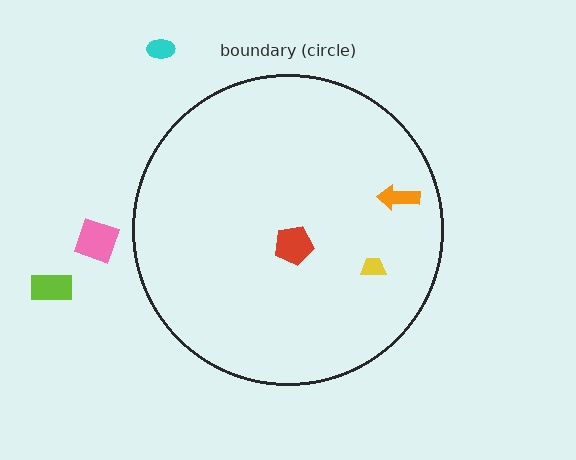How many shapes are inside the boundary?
3 inside, 3 outside.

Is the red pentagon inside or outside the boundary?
Inside.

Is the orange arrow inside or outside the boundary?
Inside.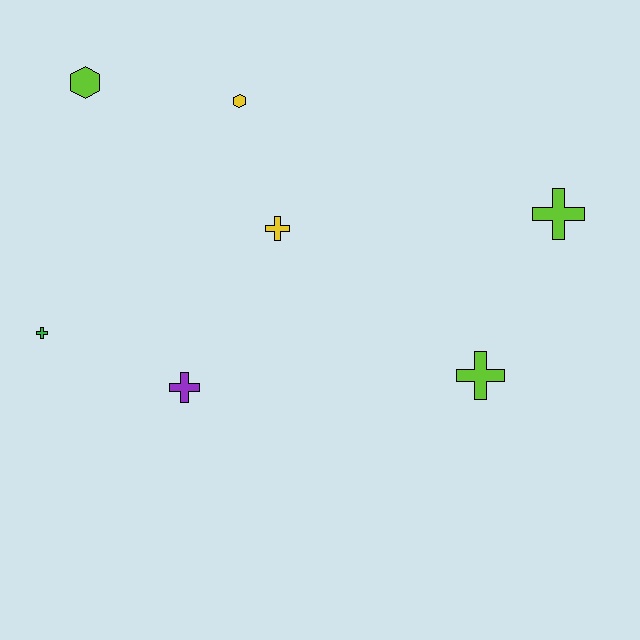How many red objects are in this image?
There are no red objects.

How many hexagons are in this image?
There are 2 hexagons.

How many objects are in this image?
There are 7 objects.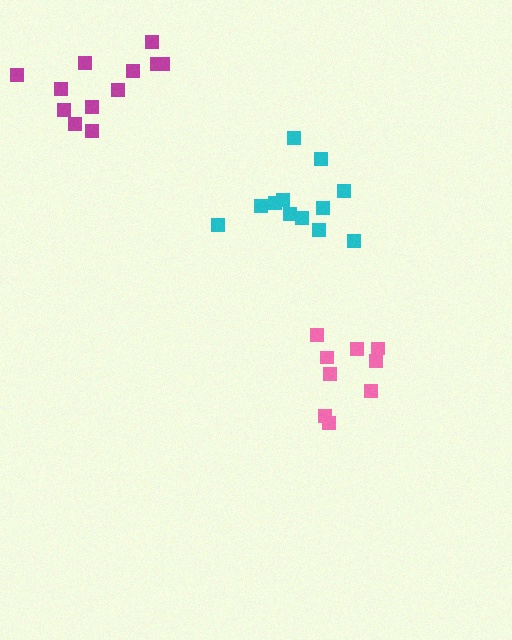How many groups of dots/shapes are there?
There are 3 groups.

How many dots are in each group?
Group 1: 12 dots, Group 2: 12 dots, Group 3: 9 dots (33 total).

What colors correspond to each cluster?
The clusters are colored: magenta, cyan, pink.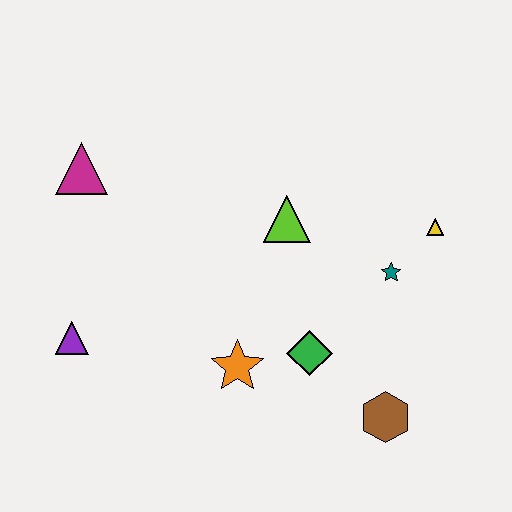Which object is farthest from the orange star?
The magenta triangle is farthest from the orange star.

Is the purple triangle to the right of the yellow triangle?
No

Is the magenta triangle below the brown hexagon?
No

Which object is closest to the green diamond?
The orange star is closest to the green diamond.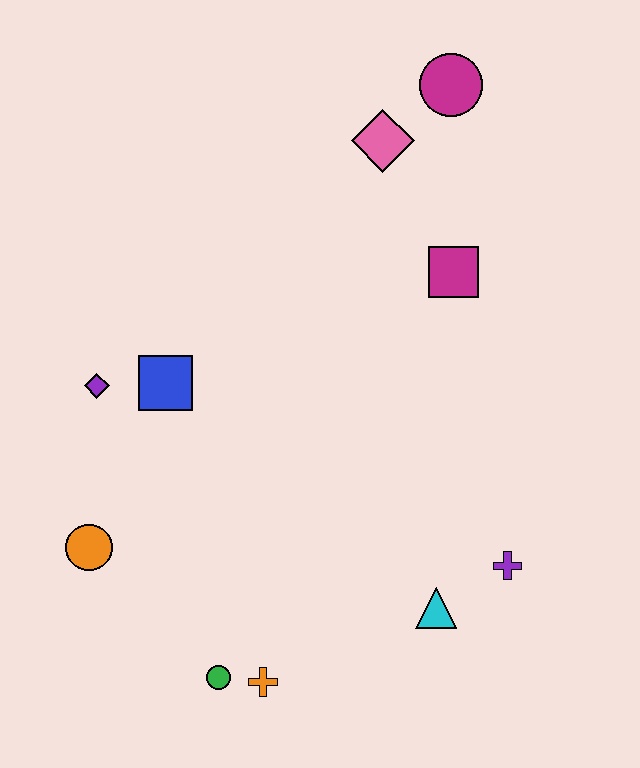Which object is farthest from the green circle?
The magenta circle is farthest from the green circle.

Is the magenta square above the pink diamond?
No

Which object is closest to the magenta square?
The pink diamond is closest to the magenta square.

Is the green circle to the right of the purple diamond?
Yes